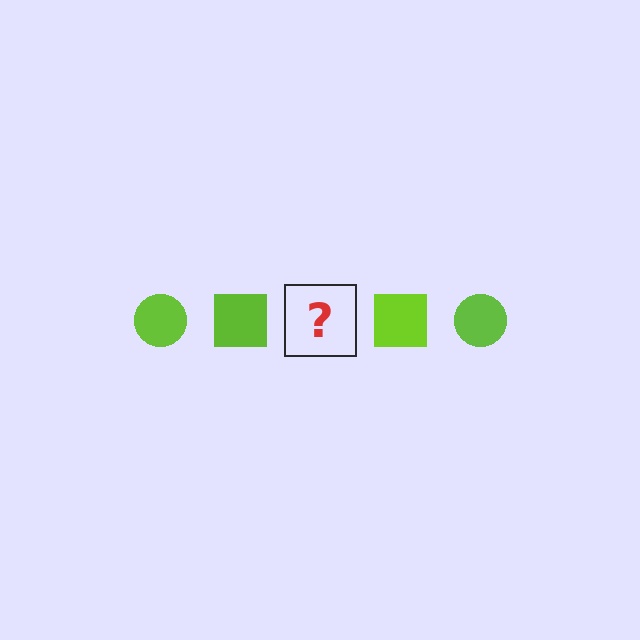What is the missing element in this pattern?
The missing element is a lime circle.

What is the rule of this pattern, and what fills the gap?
The rule is that the pattern cycles through circle, square shapes in lime. The gap should be filled with a lime circle.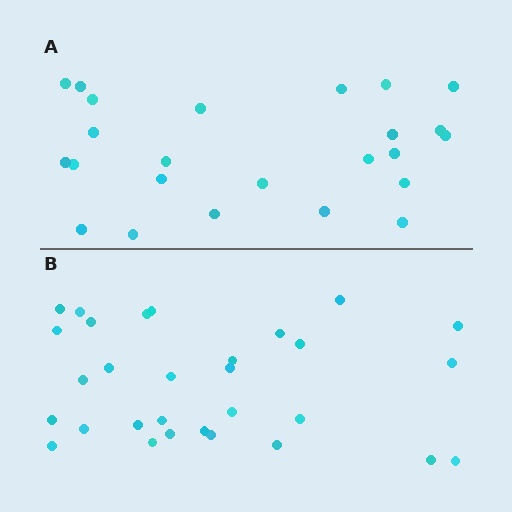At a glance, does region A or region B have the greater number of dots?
Region B (the bottom region) has more dots.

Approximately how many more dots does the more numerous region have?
Region B has about 6 more dots than region A.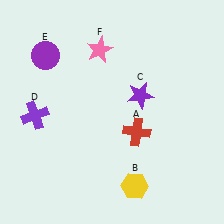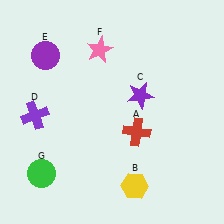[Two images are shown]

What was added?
A green circle (G) was added in Image 2.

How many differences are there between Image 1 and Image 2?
There is 1 difference between the two images.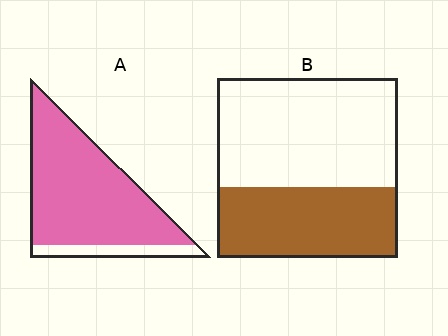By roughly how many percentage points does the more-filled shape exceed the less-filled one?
By roughly 45 percentage points (A over B).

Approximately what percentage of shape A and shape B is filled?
A is approximately 85% and B is approximately 40%.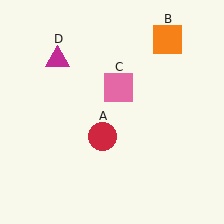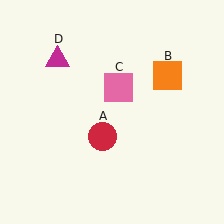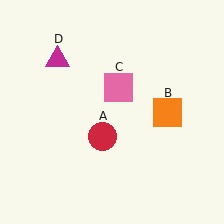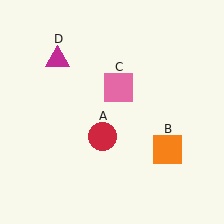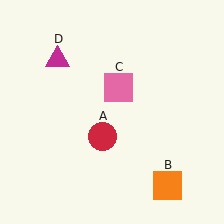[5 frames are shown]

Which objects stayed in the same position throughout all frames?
Red circle (object A) and pink square (object C) and magenta triangle (object D) remained stationary.